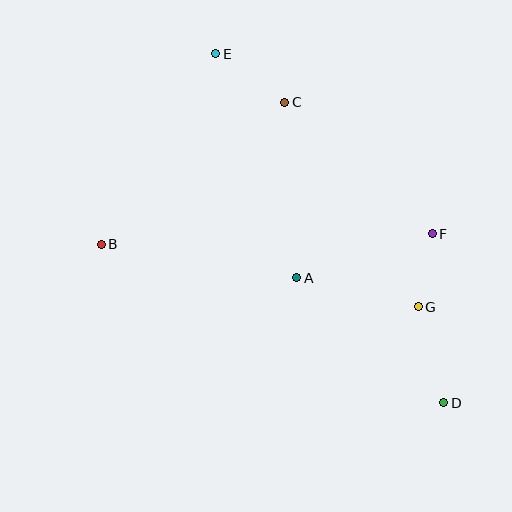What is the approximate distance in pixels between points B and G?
The distance between B and G is approximately 323 pixels.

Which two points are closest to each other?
Points F and G are closest to each other.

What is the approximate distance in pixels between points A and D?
The distance between A and D is approximately 193 pixels.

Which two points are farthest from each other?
Points D and E are farthest from each other.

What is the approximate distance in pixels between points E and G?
The distance between E and G is approximately 324 pixels.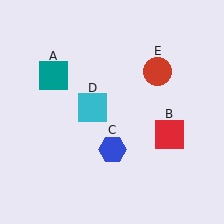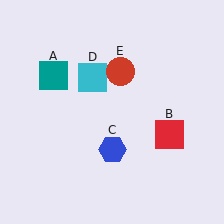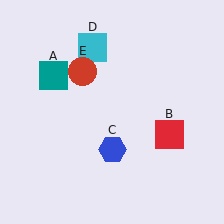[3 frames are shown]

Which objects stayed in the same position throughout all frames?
Teal square (object A) and red square (object B) and blue hexagon (object C) remained stationary.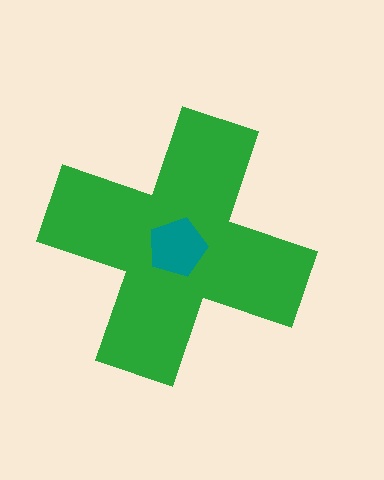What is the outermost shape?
The green cross.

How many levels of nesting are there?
2.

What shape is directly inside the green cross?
The teal pentagon.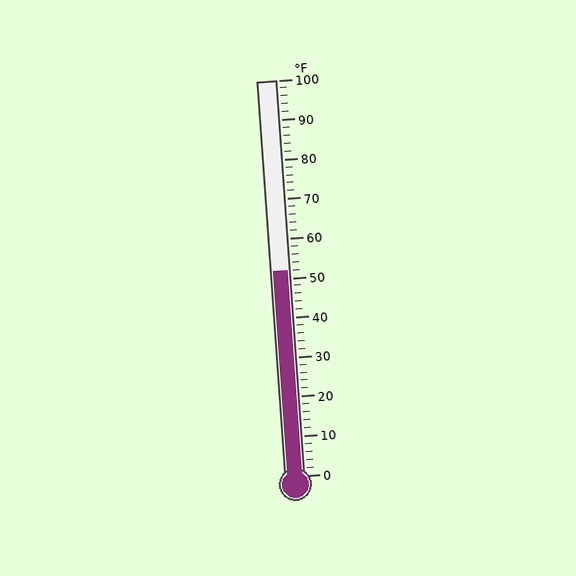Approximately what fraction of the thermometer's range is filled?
The thermometer is filled to approximately 50% of its range.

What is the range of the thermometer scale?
The thermometer scale ranges from 0°F to 100°F.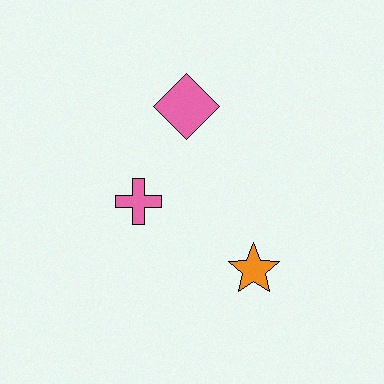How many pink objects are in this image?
There are 2 pink objects.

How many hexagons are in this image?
There are no hexagons.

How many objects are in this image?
There are 3 objects.